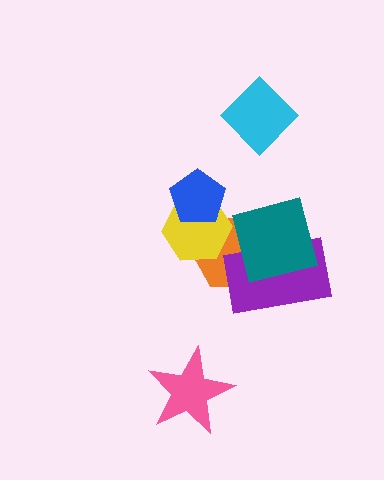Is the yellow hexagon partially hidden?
Yes, it is partially covered by another shape.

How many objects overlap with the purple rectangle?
2 objects overlap with the purple rectangle.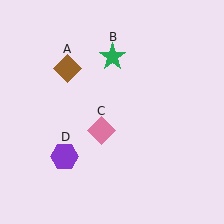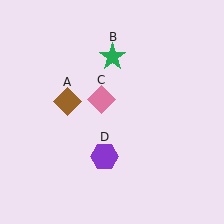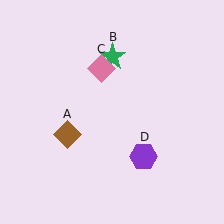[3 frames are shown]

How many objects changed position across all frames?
3 objects changed position: brown diamond (object A), pink diamond (object C), purple hexagon (object D).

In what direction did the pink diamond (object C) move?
The pink diamond (object C) moved up.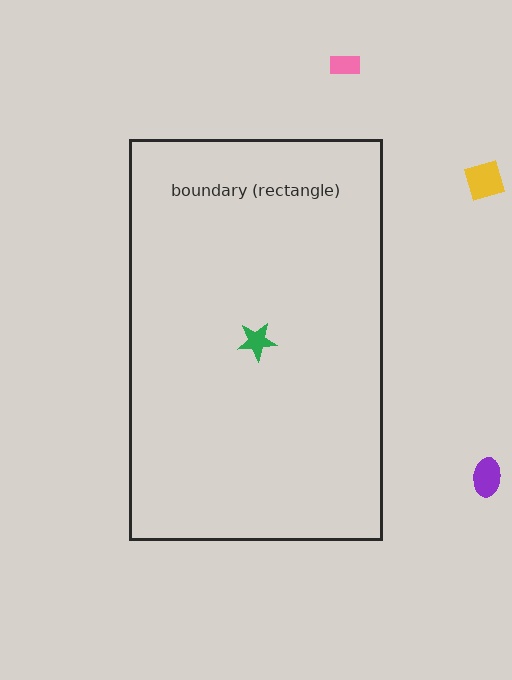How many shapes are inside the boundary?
1 inside, 3 outside.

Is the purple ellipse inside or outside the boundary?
Outside.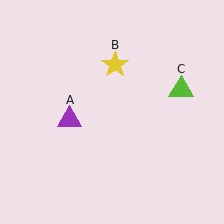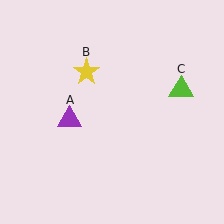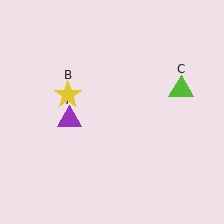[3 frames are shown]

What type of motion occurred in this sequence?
The yellow star (object B) rotated counterclockwise around the center of the scene.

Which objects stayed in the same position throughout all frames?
Purple triangle (object A) and lime triangle (object C) remained stationary.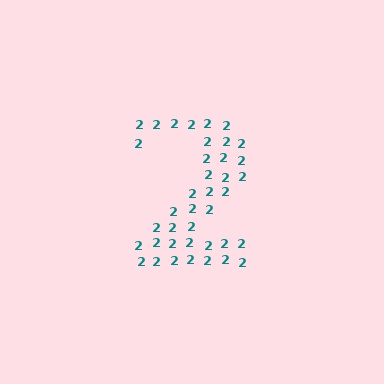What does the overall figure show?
The overall figure shows the digit 2.